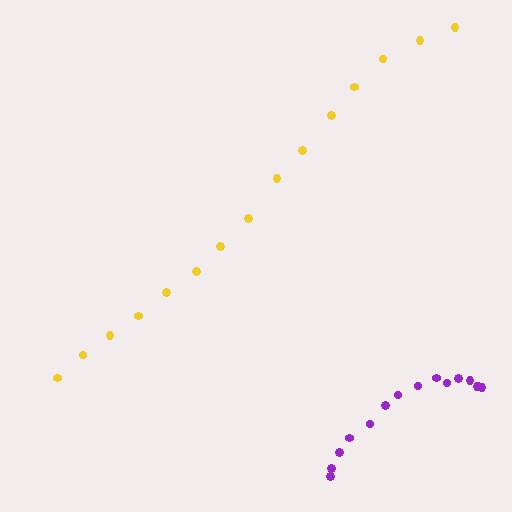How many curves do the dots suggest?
There are 2 distinct paths.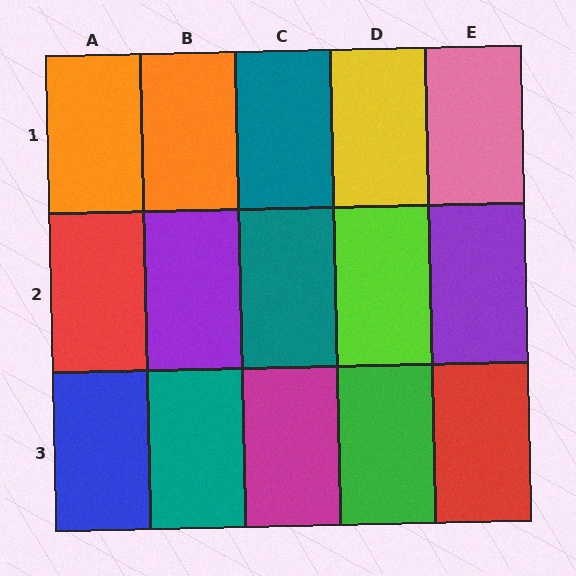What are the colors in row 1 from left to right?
Orange, orange, teal, yellow, pink.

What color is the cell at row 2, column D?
Lime.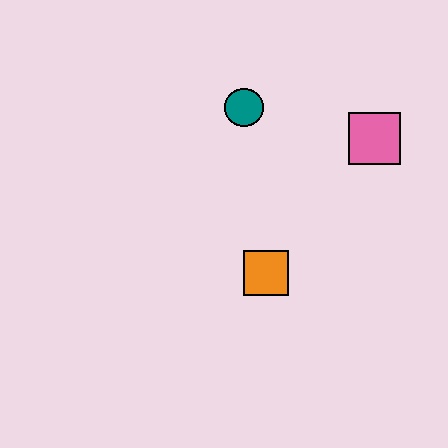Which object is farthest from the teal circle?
The orange square is farthest from the teal circle.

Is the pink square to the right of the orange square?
Yes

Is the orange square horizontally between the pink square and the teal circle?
Yes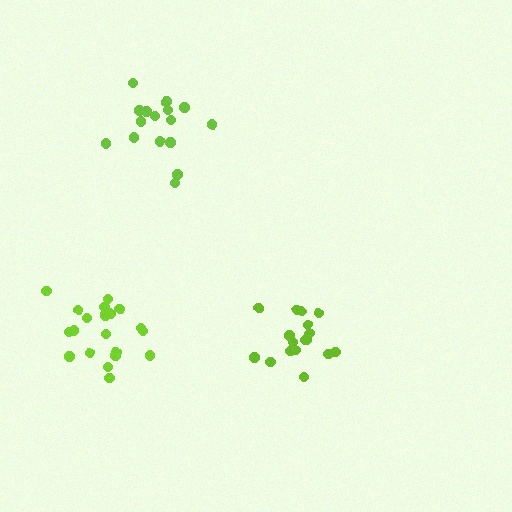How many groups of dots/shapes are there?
There are 3 groups.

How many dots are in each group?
Group 1: 18 dots, Group 2: 16 dots, Group 3: 20 dots (54 total).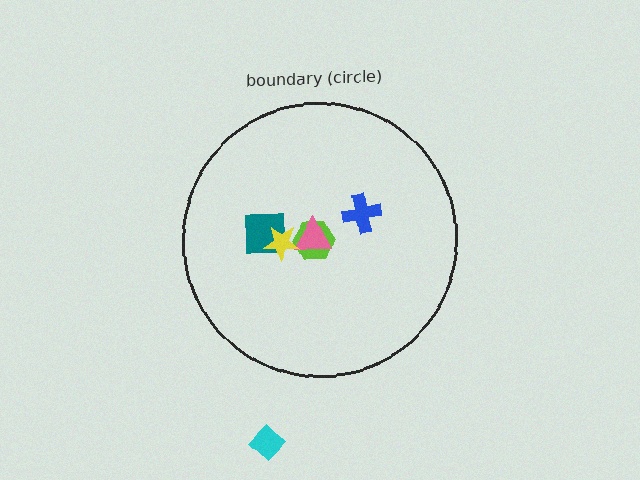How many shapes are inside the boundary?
5 inside, 1 outside.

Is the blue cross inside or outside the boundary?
Inside.